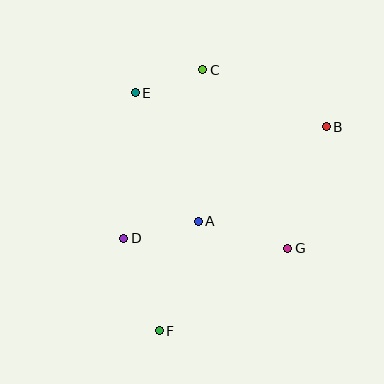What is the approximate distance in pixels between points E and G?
The distance between E and G is approximately 218 pixels.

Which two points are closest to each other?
Points C and E are closest to each other.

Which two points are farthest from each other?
Points C and F are farthest from each other.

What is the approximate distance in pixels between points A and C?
The distance between A and C is approximately 152 pixels.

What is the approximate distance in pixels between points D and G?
The distance between D and G is approximately 164 pixels.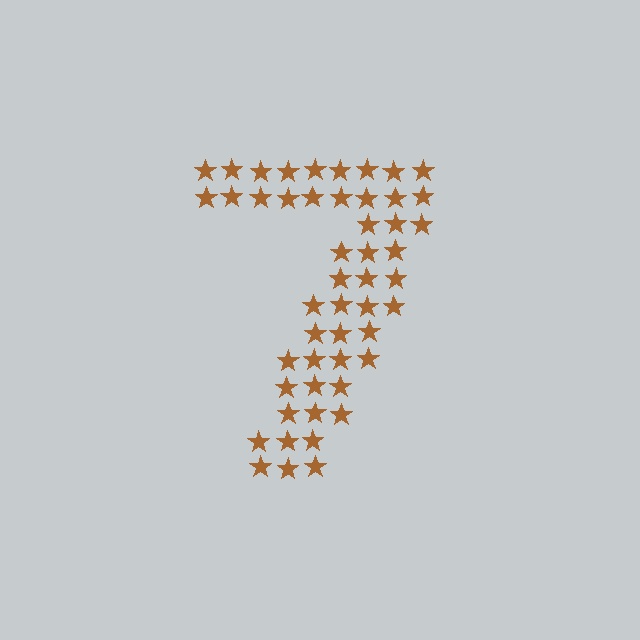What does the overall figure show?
The overall figure shows the digit 7.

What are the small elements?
The small elements are stars.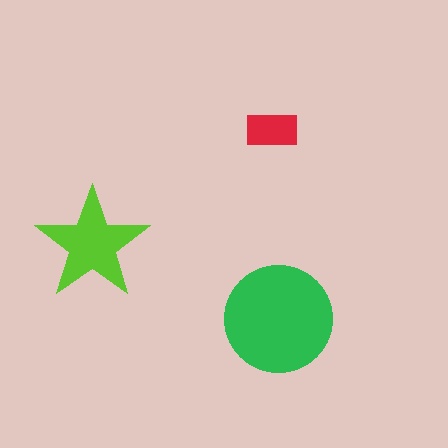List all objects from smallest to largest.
The red rectangle, the lime star, the green circle.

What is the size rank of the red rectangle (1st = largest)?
3rd.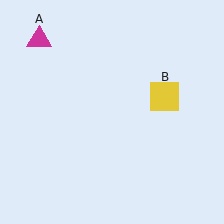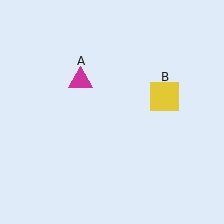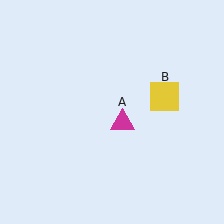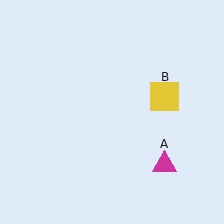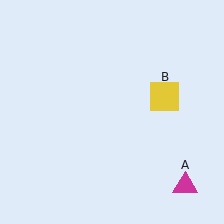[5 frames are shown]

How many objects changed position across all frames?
1 object changed position: magenta triangle (object A).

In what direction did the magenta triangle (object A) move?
The magenta triangle (object A) moved down and to the right.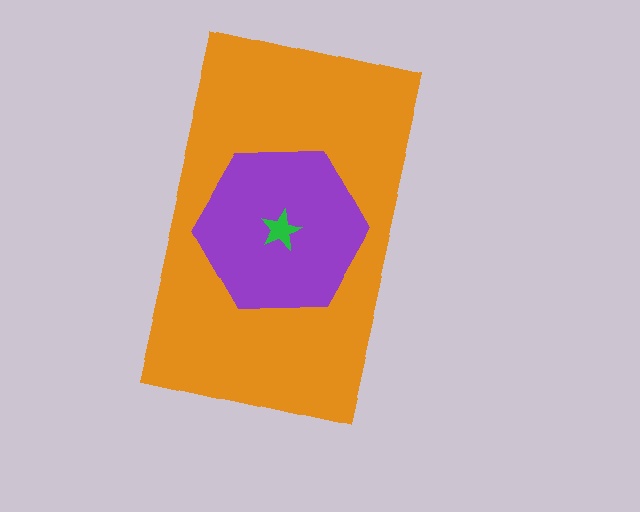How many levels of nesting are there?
3.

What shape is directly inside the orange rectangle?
The purple hexagon.